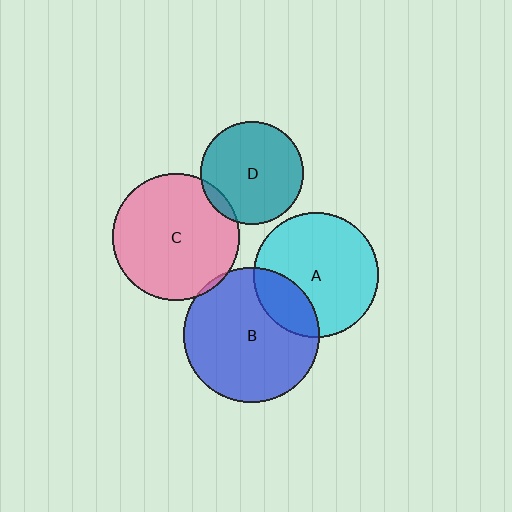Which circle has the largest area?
Circle B (blue).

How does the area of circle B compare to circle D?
Approximately 1.7 times.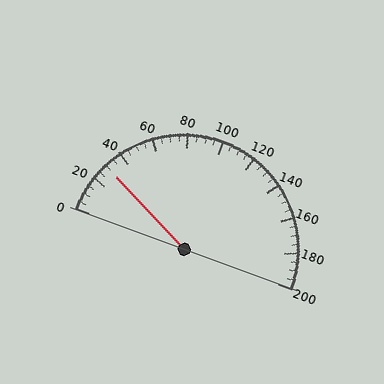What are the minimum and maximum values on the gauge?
The gauge ranges from 0 to 200.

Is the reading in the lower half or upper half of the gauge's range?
The reading is in the lower half of the range (0 to 200).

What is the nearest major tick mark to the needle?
The nearest major tick mark is 40.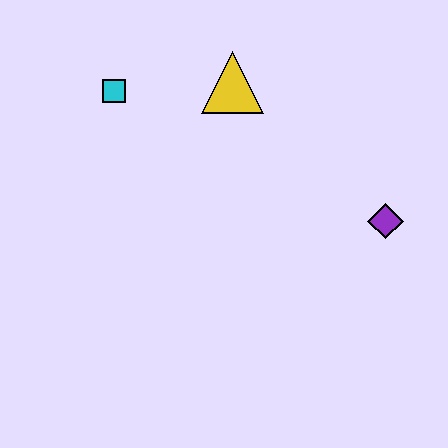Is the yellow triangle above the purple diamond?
Yes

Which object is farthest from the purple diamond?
The cyan square is farthest from the purple diamond.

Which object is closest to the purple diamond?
The yellow triangle is closest to the purple diamond.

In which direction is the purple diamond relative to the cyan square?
The purple diamond is to the right of the cyan square.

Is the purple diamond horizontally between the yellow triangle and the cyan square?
No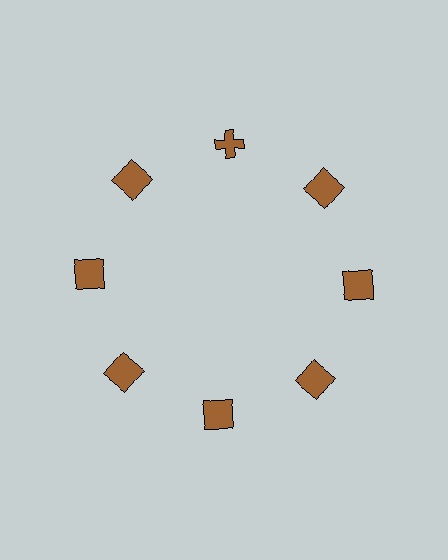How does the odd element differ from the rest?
It has a different shape: cross instead of square.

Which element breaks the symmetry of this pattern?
The brown cross at roughly the 12 o'clock position breaks the symmetry. All other shapes are brown squares.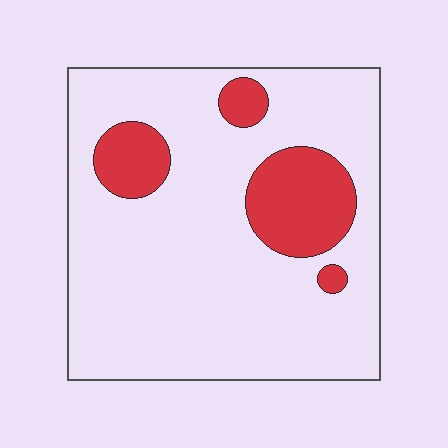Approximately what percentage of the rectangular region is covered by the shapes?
Approximately 20%.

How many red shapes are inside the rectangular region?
4.